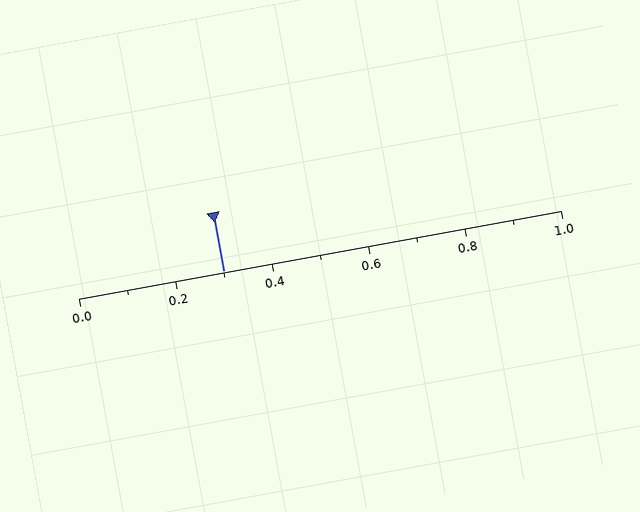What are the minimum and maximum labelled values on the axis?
The axis runs from 0.0 to 1.0.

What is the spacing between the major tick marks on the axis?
The major ticks are spaced 0.2 apart.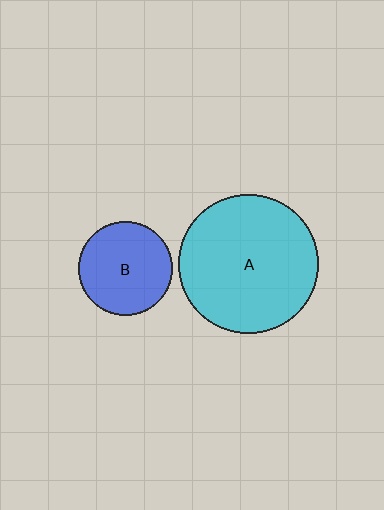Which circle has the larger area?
Circle A (cyan).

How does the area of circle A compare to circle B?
Approximately 2.2 times.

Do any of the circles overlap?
No, none of the circles overlap.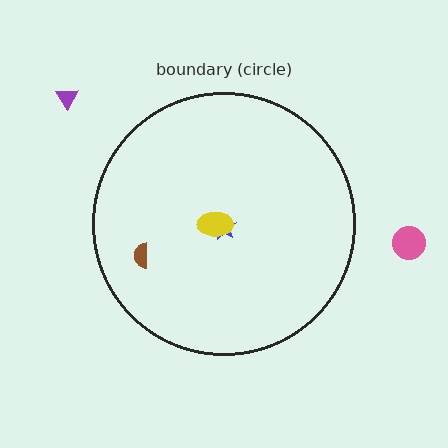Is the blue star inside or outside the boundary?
Inside.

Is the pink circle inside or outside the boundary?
Outside.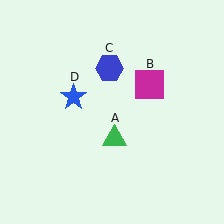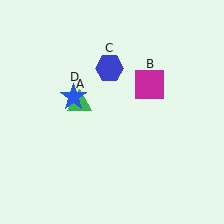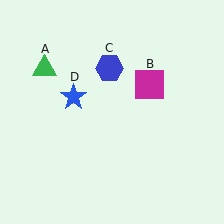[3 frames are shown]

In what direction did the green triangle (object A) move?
The green triangle (object A) moved up and to the left.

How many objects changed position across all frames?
1 object changed position: green triangle (object A).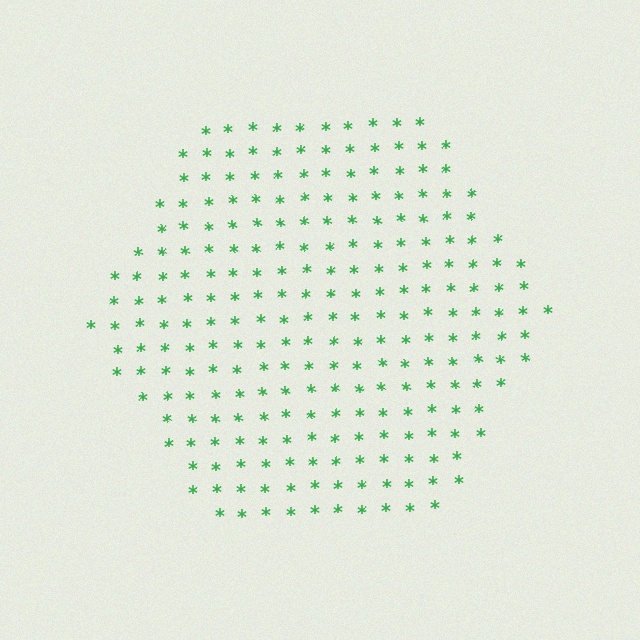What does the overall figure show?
The overall figure shows a hexagon.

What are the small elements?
The small elements are asterisks.